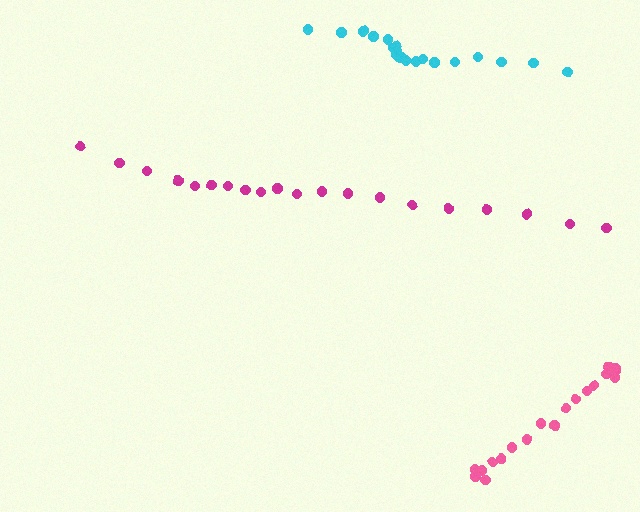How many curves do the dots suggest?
There are 3 distinct paths.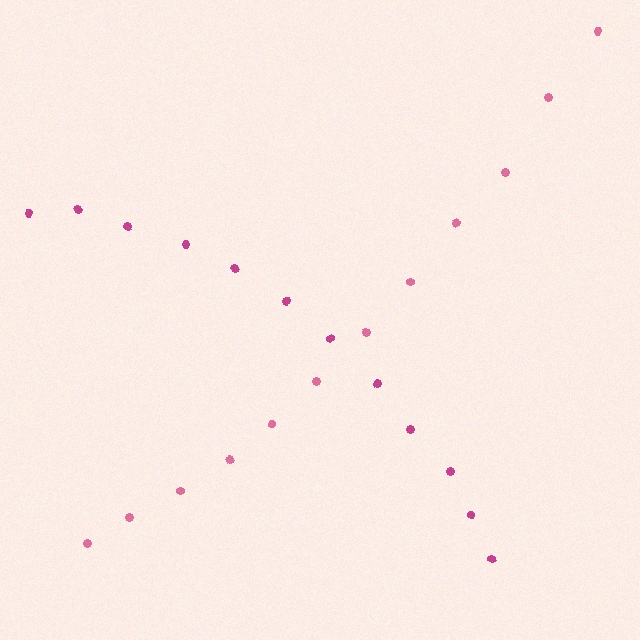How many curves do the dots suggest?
There are 2 distinct paths.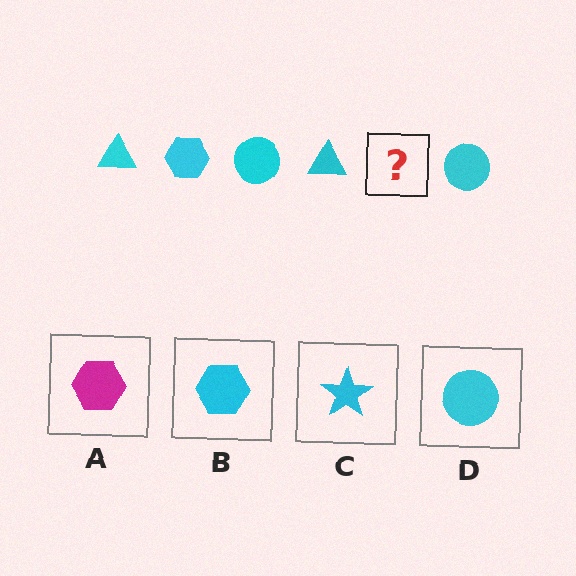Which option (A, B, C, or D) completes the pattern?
B.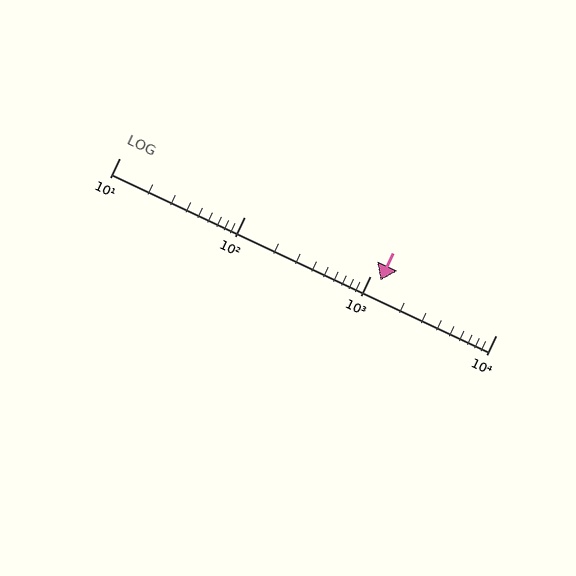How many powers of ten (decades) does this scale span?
The scale spans 3 decades, from 10 to 10000.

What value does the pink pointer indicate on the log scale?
The pointer indicates approximately 1200.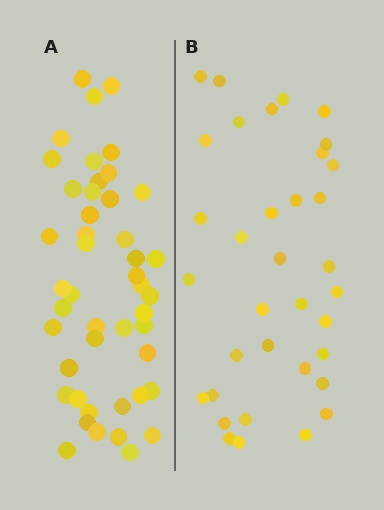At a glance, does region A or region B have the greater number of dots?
Region A (the left region) has more dots.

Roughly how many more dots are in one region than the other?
Region A has roughly 12 or so more dots than region B.